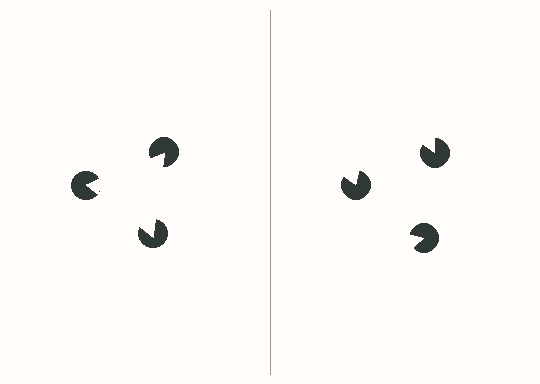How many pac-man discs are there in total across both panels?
6 — 3 on each side.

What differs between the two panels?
The pac-man discs are positioned identically on both sides; only the wedge orientations differ. On the left they align to a triangle; on the right they are misaligned.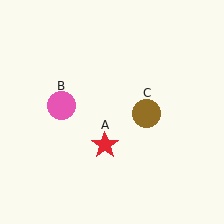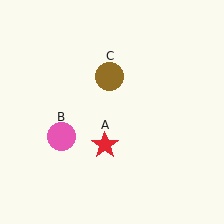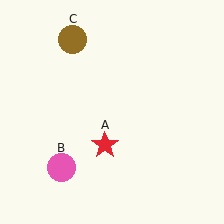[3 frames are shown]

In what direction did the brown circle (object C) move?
The brown circle (object C) moved up and to the left.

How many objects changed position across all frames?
2 objects changed position: pink circle (object B), brown circle (object C).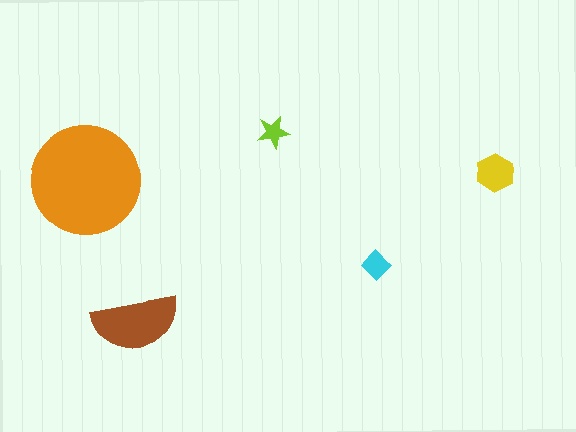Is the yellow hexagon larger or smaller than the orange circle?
Smaller.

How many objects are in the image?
There are 5 objects in the image.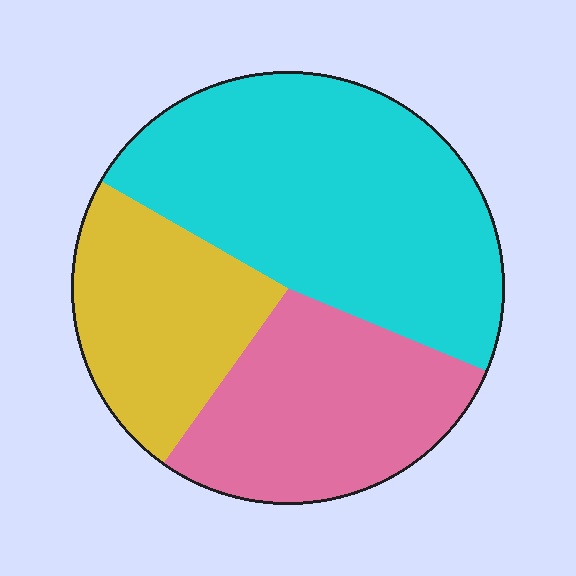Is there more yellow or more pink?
Pink.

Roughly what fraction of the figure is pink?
Pink covers 28% of the figure.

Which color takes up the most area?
Cyan, at roughly 50%.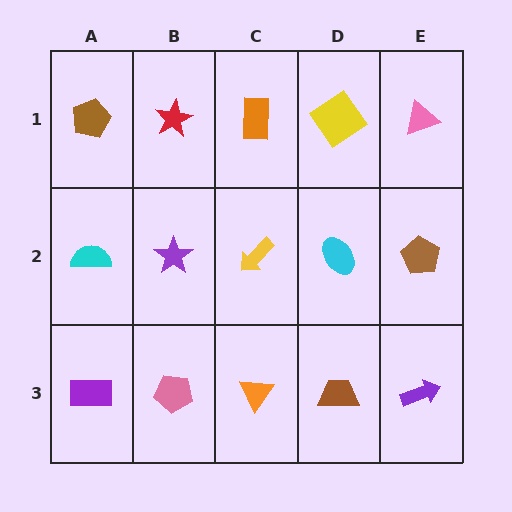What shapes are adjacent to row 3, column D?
A cyan ellipse (row 2, column D), an orange triangle (row 3, column C), a purple arrow (row 3, column E).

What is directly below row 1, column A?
A cyan semicircle.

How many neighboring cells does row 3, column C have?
3.